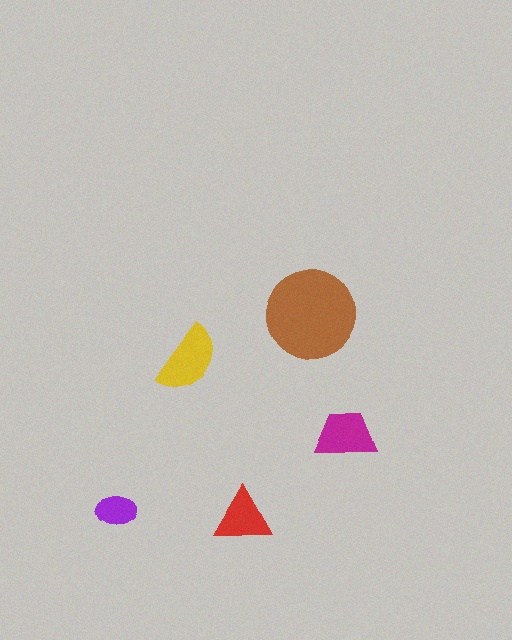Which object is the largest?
The brown circle.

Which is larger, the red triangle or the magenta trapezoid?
The magenta trapezoid.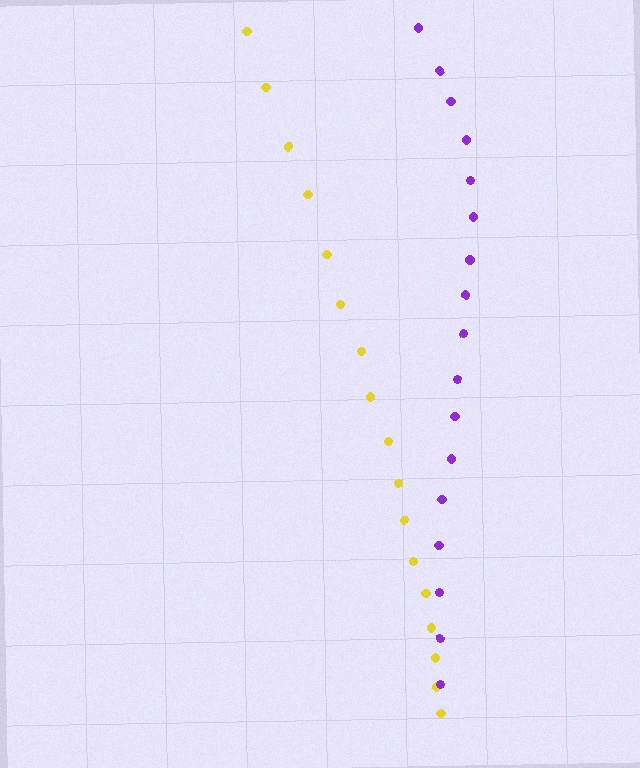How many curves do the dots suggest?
There are 2 distinct paths.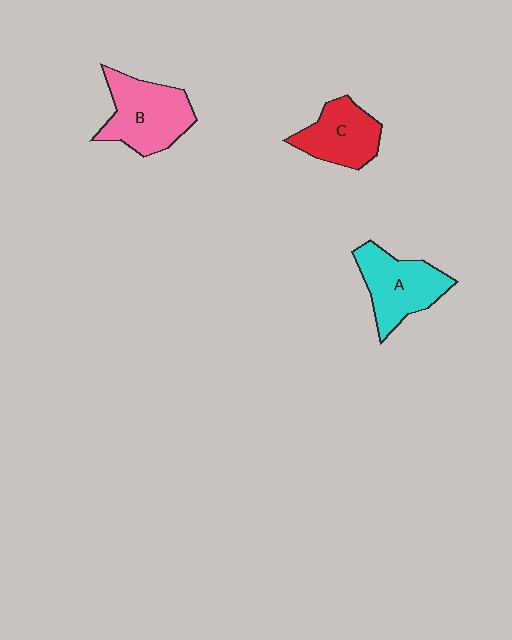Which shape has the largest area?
Shape B (pink).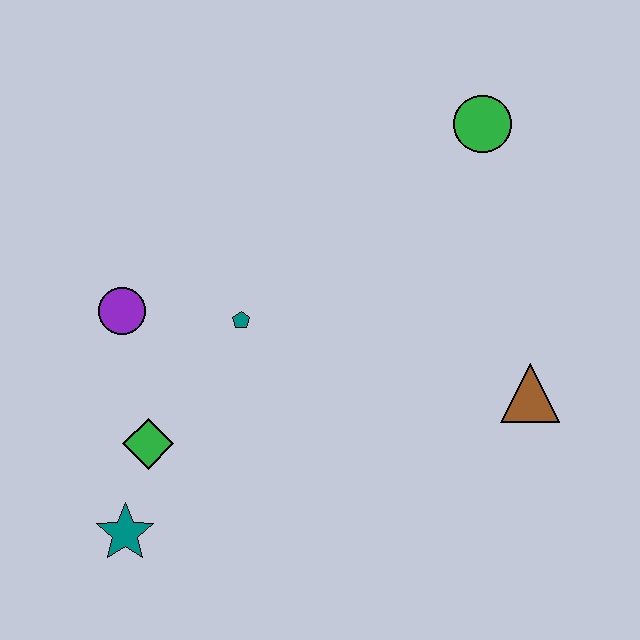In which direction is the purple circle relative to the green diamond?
The purple circle is above the green diamond.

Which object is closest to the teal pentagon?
The purple circle is closest to the teal pentagon.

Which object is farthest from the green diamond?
The green circle is farthest from the green diamond.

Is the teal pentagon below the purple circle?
Yes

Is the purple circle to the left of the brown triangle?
Yes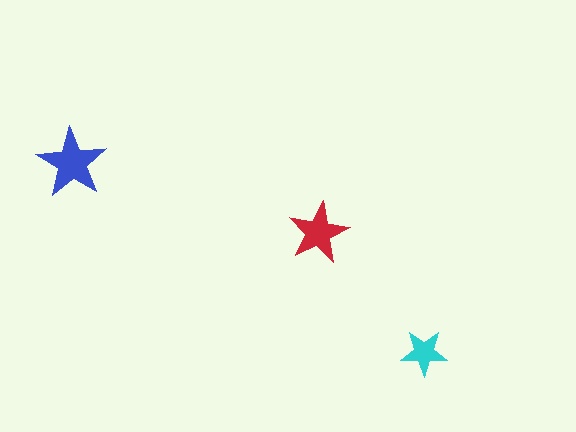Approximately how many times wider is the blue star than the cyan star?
About 1.5 times wider.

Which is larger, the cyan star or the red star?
The red one.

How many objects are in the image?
There are 3 objects in the image.